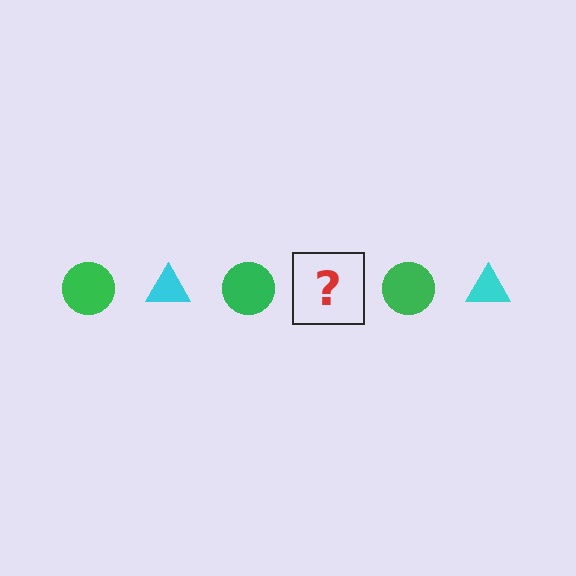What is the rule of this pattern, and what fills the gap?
The rule is that the pattern alternates between green circle and cyan triangle. The gap should be filled with a cyan triangle.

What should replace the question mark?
The question mark should be replaced with a cyan triangle.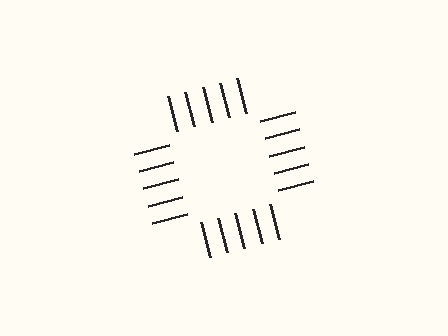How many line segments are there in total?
20 — 5 along each of the 4 edges.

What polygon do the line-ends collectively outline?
An illusory square — the line segments terminate on its edges but no continuous stroke is drawn.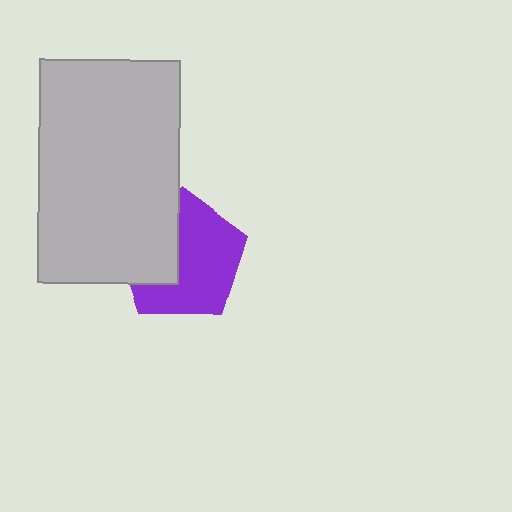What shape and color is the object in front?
The object in front is a light gray rectangle.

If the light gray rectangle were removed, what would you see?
You would see the complete purple pentagon.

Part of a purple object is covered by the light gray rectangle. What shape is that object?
It is a pentagon.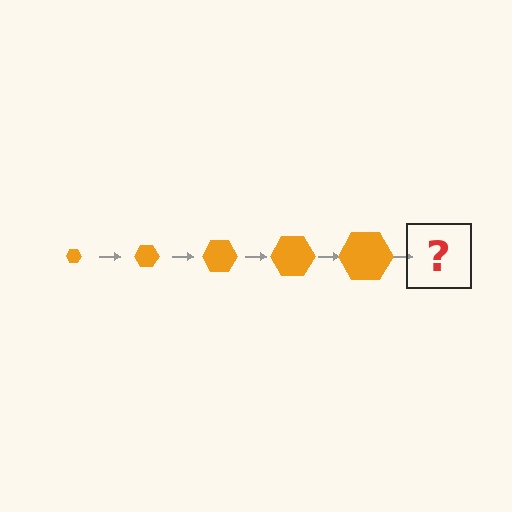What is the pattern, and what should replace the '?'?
The pattern is that the hexagon gets progressively larger each step. The '?' should be an orange hexagon, larger than the previous one.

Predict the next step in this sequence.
The next step is an orange hexagon, larger than the previous one.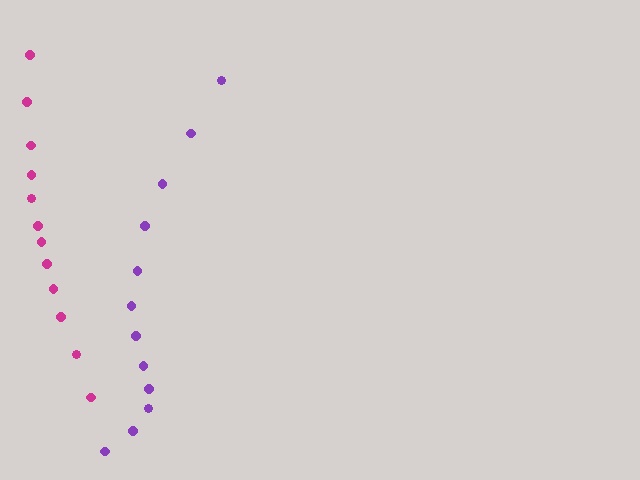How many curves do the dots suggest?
There are 2 distinct paths.